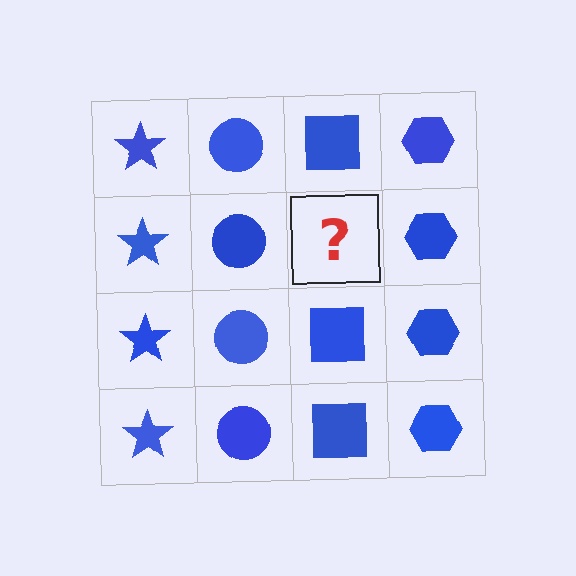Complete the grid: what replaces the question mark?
The question mark should be replaced with a blue square.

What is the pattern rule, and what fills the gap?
The rule is that each column has a consistent shape. The gap should be filled with a blue square.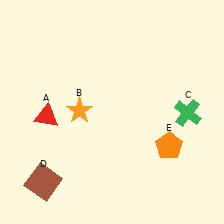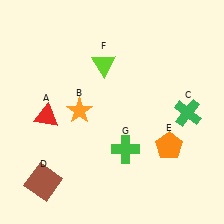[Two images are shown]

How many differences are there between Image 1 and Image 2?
There are 2 differences between the two images.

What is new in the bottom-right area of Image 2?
A green cross (G) was added in the bottom-right area of Image 2.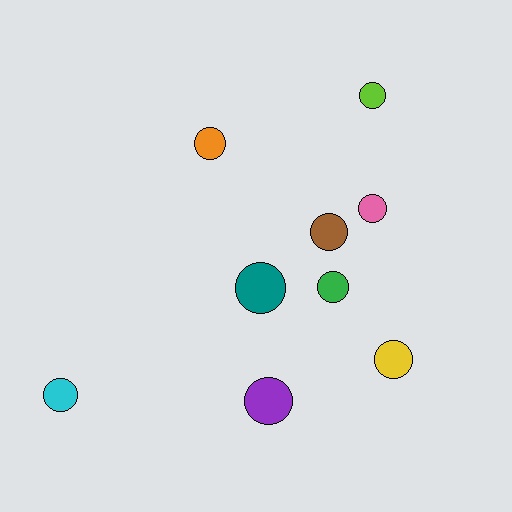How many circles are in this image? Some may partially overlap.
There are 9 circles.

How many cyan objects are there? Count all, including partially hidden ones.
There is 1 cyan object.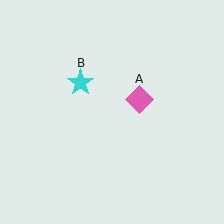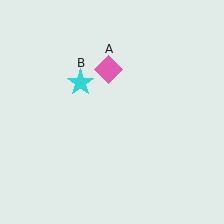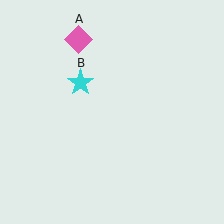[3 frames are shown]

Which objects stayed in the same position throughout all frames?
Cyan star (object B) remained stationary.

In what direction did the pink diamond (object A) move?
The pink diamond (object A) moved up and to the left.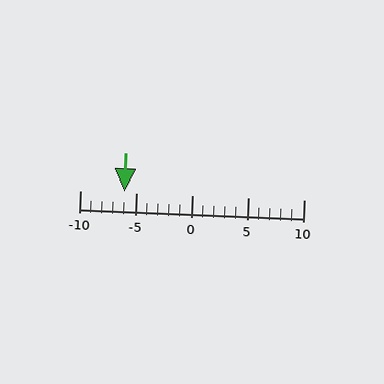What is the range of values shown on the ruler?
The ruler shows values from -10 to 10.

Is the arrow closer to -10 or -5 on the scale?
The arrow is closer to -5.